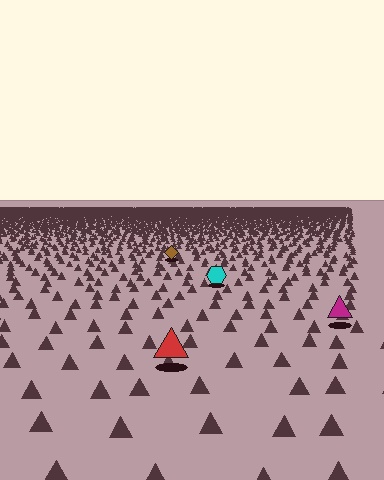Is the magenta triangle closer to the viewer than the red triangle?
No. The red triangle is closer — you can tell from the texture gradient: the ground texture is coarser near it.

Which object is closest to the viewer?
The red triangle is closest. The texture marks near it are larger and more spread out.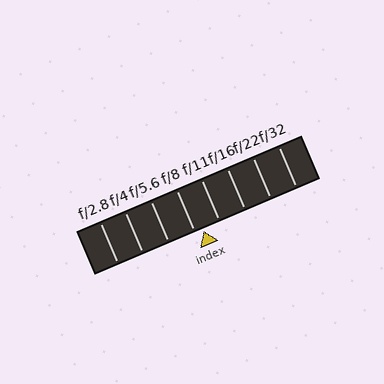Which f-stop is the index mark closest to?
The index mark is closest to f/8.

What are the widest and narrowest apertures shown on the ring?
The widest aperture shown is f/2.8 and the narrowest is f/32.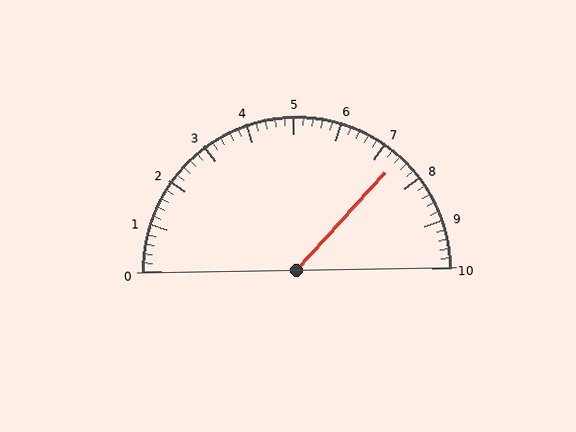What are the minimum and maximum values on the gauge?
The gauge ranges from 0 to 10.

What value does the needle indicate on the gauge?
The needle indicates approximately 7.4.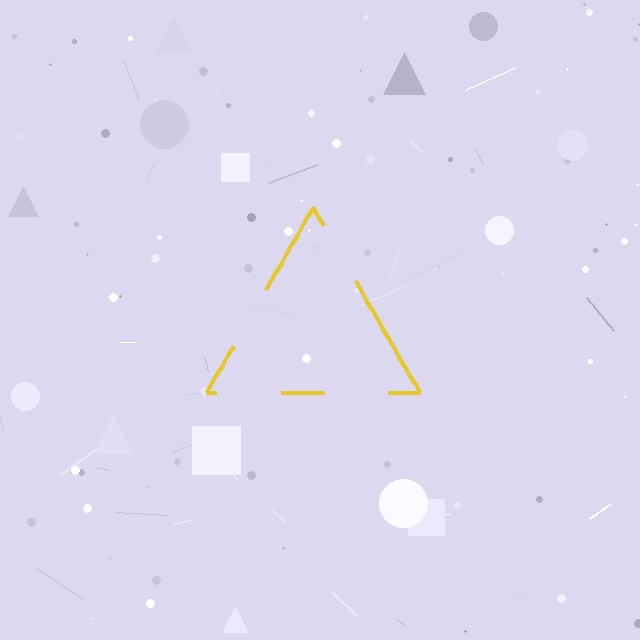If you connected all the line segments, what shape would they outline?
They would outline a triangle.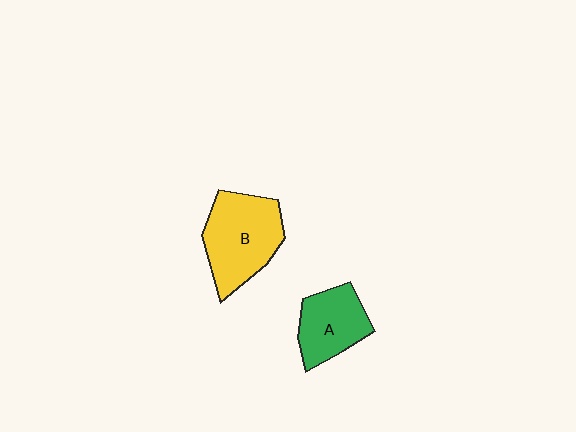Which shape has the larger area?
Shape B (yellow).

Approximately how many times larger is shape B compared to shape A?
Approximately 1.4 times.